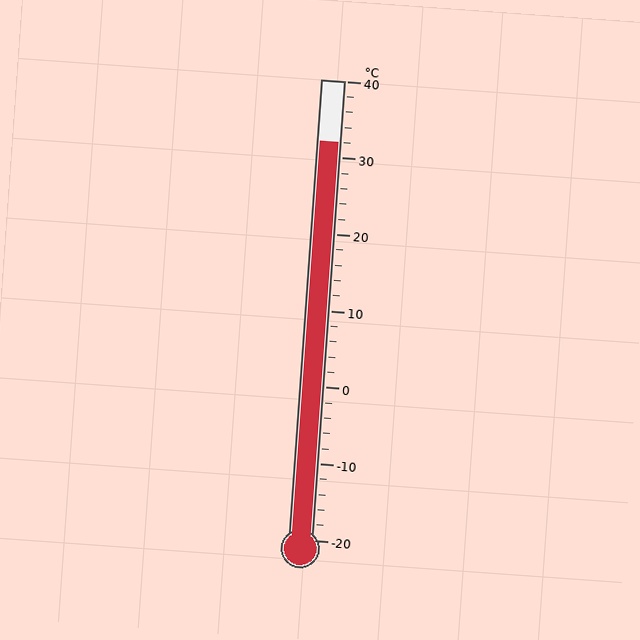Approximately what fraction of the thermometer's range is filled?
The thermometer is filled to approximately 85% of its range.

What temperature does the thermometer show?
The thermometer shows approximately 32°C.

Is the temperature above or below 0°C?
The temperature is above 0°C.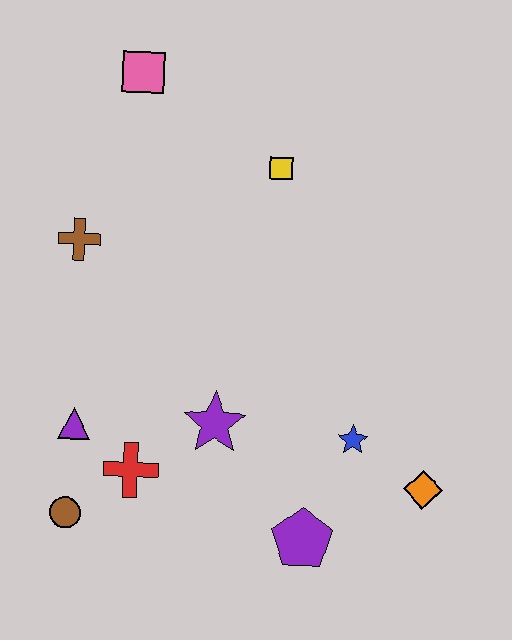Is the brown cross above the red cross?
Yes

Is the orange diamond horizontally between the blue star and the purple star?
No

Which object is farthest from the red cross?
The pink square is farthest from the red cross.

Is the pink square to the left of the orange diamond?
Yes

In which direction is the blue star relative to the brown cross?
The blue star is to the right of the brown cross.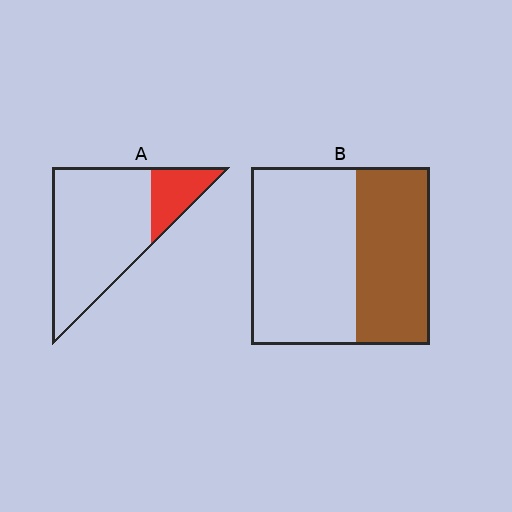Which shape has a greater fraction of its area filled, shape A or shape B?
Shape B.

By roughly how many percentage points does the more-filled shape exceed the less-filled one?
By roughly 20 percentage points (B over A).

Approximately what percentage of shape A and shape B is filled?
A is approximately 20% and B is approximately 40%.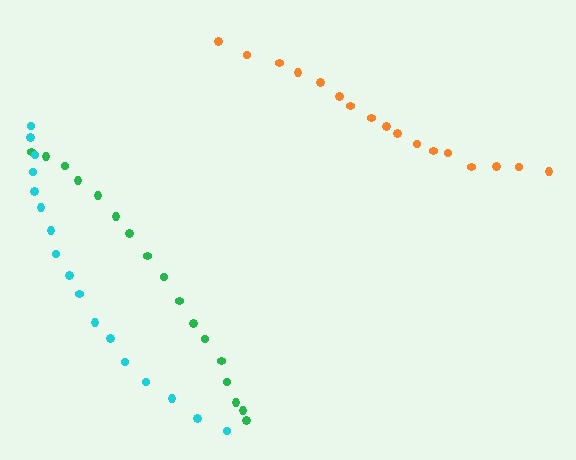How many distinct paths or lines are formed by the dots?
There are 3 distinct paths.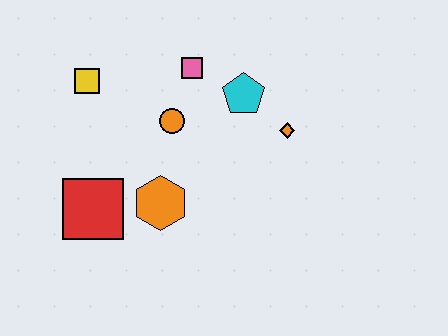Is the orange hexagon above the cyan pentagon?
No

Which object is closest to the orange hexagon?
The red square is closest to the orange hexagon.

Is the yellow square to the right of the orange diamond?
No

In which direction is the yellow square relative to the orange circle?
The yellow square is to the left of the orange circle.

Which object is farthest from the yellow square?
The orange diamond is farthest from the yellow square.